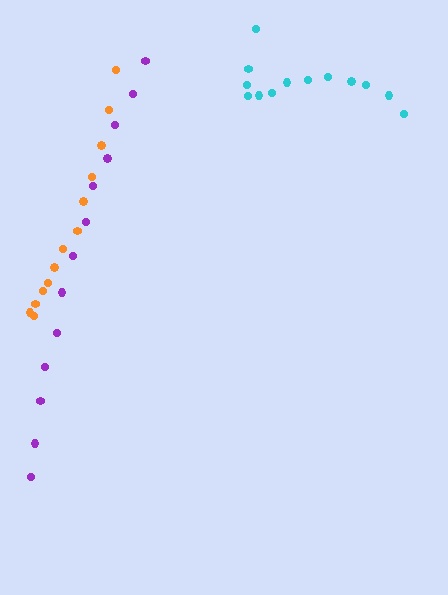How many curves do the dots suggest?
There are 3 distinct paths.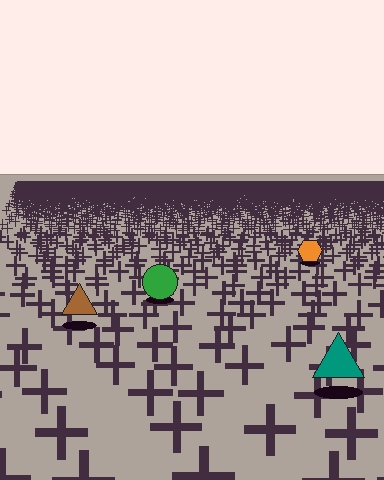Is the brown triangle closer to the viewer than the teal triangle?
No. The teal triangle is closer — you can tell from the texture gradient: the ground texture is coarser near it.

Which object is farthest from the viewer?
The orange hexagon is farthest from the viewer. It appears smaller and the ground texture around it is denser.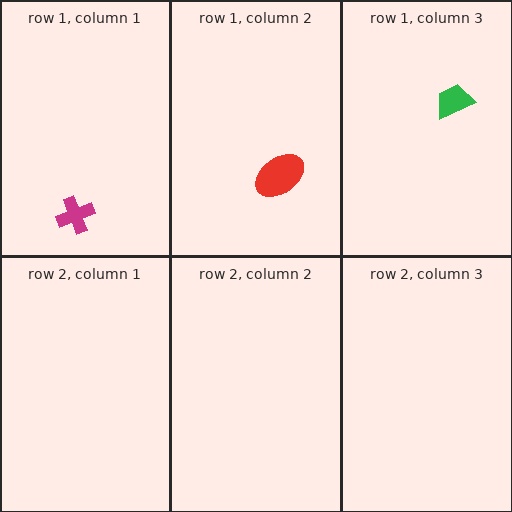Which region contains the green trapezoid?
The row 1, column 3 region.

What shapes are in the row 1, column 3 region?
The green trapezoid.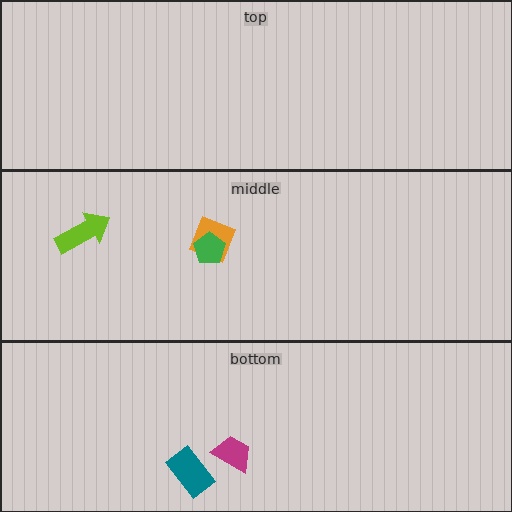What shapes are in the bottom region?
The teal rectangle, the magenta trapezoid.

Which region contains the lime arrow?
The middle region.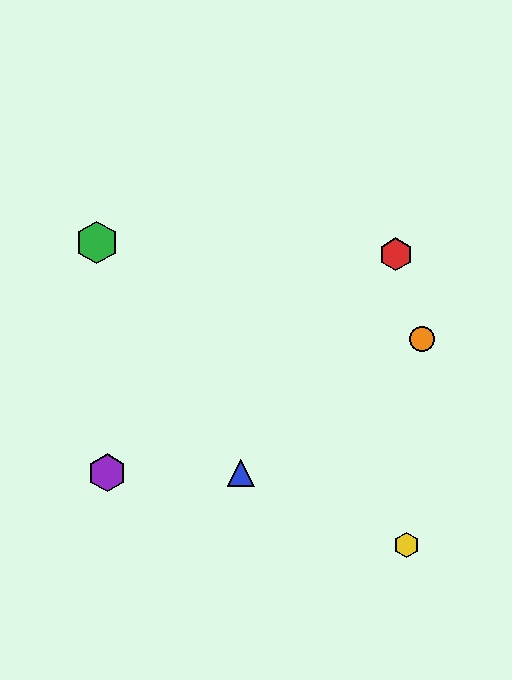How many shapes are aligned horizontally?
2 shapes (the blue triangle, the purple hexagon) are aligned horizontally.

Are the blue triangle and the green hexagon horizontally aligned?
No, the blue triangle is at y≈473 and the green hexagon is at y≈243.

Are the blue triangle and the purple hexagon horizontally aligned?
Yes, both are at y≈473.